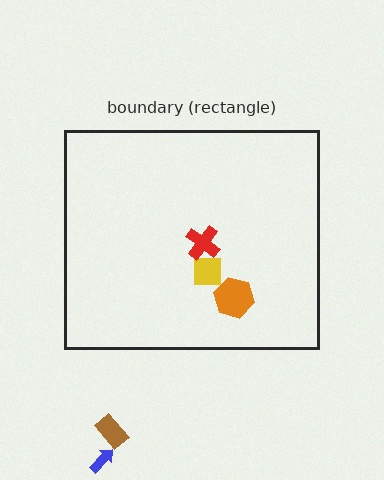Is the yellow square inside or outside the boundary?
Inside.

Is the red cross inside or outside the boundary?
Inside.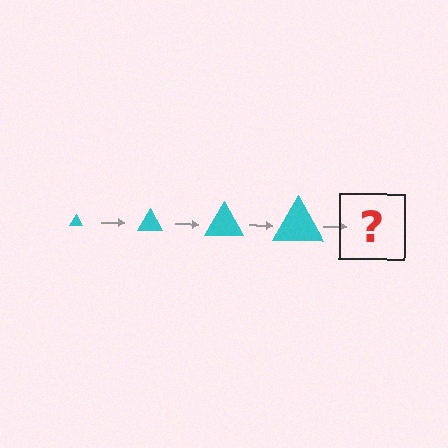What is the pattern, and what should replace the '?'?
The pattern is that the triangle gets progressively larger each step. The '?' should be a cyan triangle, larger than the previous one.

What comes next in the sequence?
The next element should be a cyan triangle, larger than the previous one.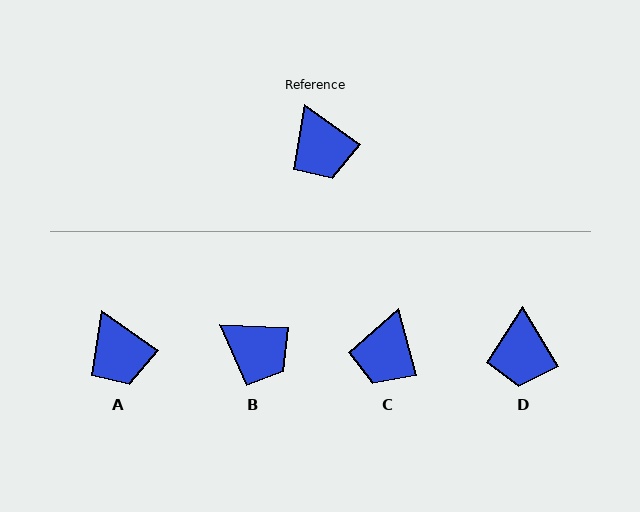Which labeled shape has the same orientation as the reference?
A.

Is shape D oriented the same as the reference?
No, it is off by about 23 degrees.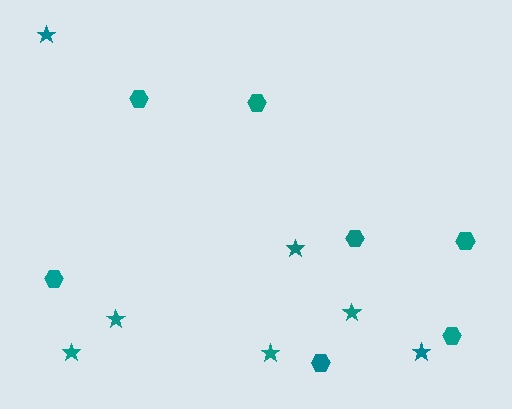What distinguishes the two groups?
There are 2 groups: one group of hexagons (7) and one group of stars (7).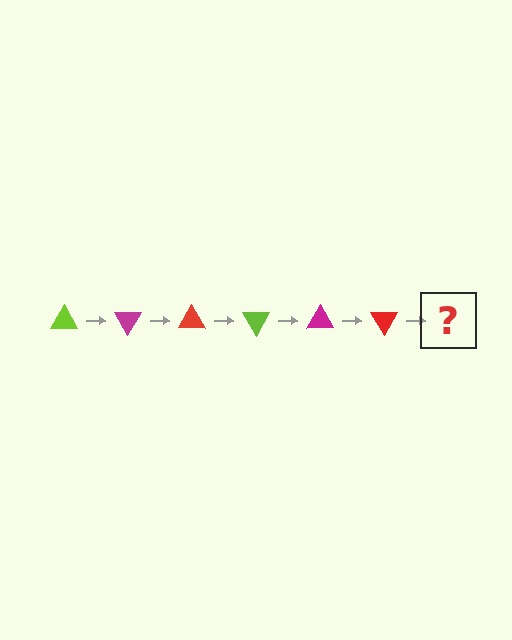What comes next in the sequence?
The next element should be a lime triangle, rotated 360 degrees from the start.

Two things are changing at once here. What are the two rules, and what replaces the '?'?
The two rules are that it rotates 60 degrees each step and the color cycles through lime, magenta, and red. The '?' should be a lime triangle, rotated 360 degrees from the start.